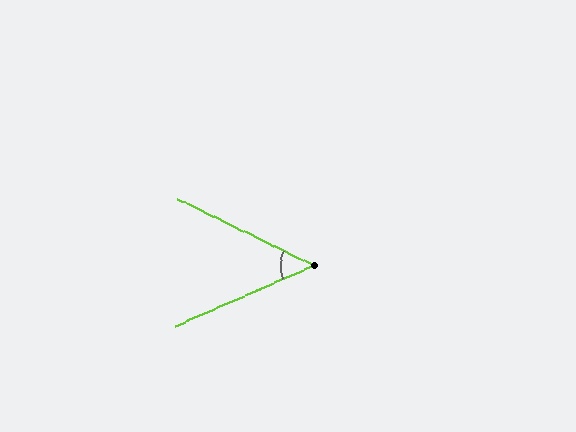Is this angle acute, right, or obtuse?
It is acute.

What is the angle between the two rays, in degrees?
Approximately 50 degrees.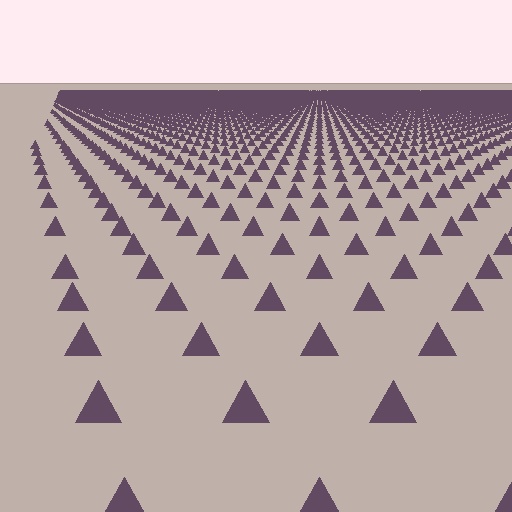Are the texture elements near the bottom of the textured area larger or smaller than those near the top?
Larger. Near the bottom, elements are closer to the viewer and appear at a bigger on-screen size.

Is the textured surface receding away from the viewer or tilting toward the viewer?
The surface is receding away from the viewer. Texture elements get smaller and denser toward the top.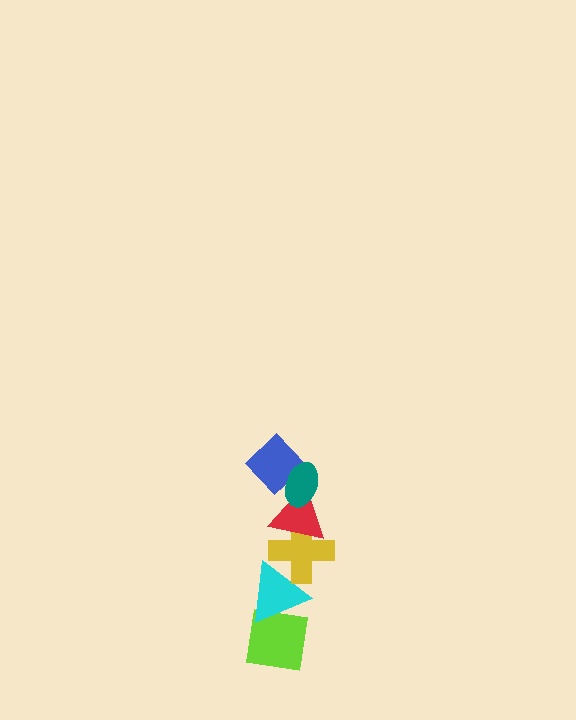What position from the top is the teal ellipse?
The teal ellipse is 1st from the top.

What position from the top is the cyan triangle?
The cyan triangle is 5th from the top.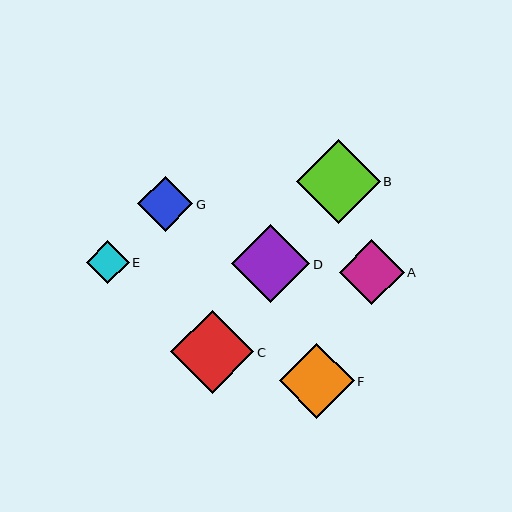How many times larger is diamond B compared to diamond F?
Diamond B is approximately 1.1 times the size of diamond F.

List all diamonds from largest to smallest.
From largest to smallest: B, C, D, F, A, G, E.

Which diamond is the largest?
Diamond B is the largest with a size of approximately 84 pixels.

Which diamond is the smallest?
Diamond E is the smallest with a size of approximately 43 pixels.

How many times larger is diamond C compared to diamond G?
Diamond C is approximately 1.5 times the size of diamond G.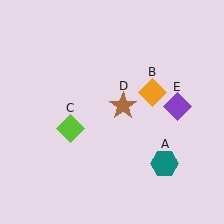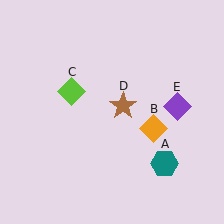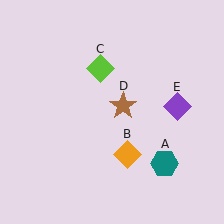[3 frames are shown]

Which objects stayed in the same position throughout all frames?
Teal hexagon (object A) and brown star (object D) and purple diamond (object E) remained stationary.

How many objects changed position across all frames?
2 objects changed position: orange diamond (object B), lime diamond (object C).